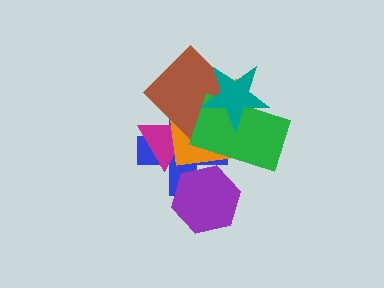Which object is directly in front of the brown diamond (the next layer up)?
The green rectangle is directly in front of the brown diamond.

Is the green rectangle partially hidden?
Yes, it is partially covered by another shape.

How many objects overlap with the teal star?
3 objects overlap with the teal star.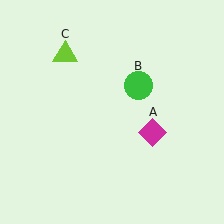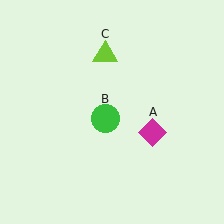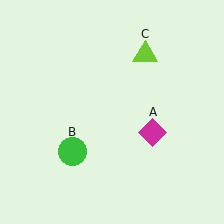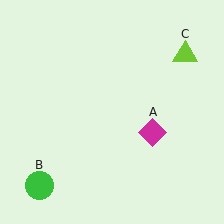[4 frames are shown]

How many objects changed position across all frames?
2 objects changed position: green circle (object B), lime triangle (object C).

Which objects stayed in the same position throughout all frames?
Magenta diamond (object A) remained stationary.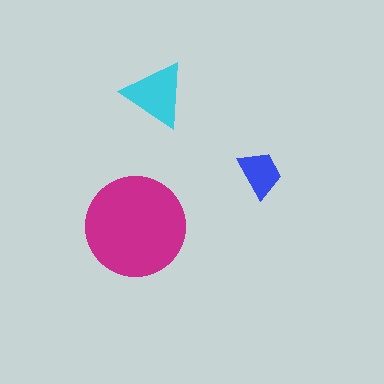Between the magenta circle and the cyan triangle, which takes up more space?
The magenta circle.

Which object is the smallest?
The blue trapezoid.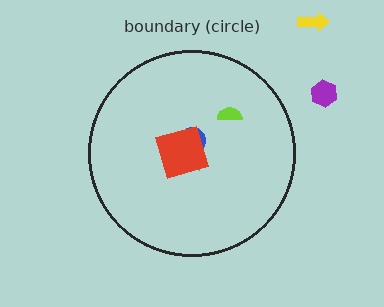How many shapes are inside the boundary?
5 inside, 2 outside.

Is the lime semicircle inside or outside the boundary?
Inside.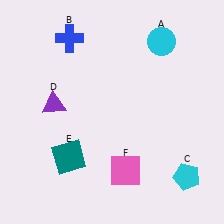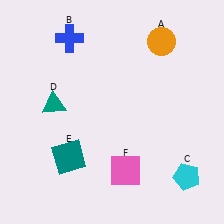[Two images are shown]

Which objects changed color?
A changed from cyan to orange. D changed from purple to teal.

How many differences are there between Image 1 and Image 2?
There are 2 differences between the two images.